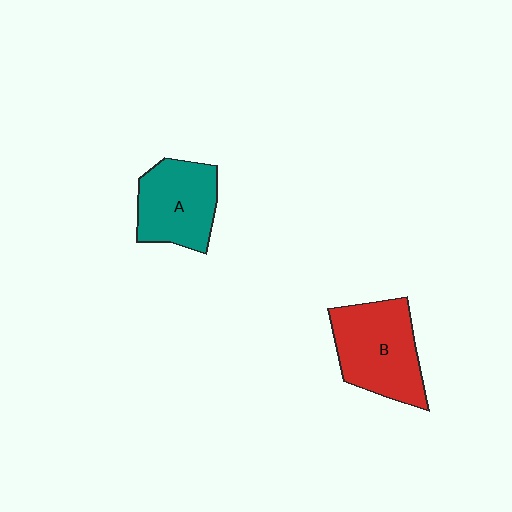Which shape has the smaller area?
Shape A (teal).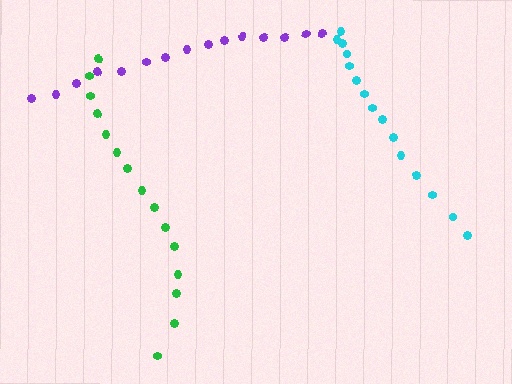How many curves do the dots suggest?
There are 3 distinct paths.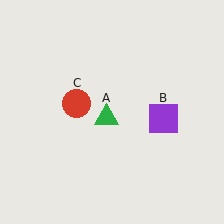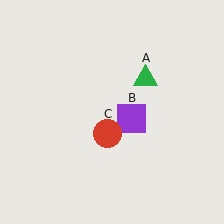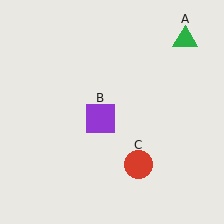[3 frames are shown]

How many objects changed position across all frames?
3 objects changed position: green triangle (object A), purple square (object B), red circle (object C).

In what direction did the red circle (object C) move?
The red circle (object C) moved down and to the right.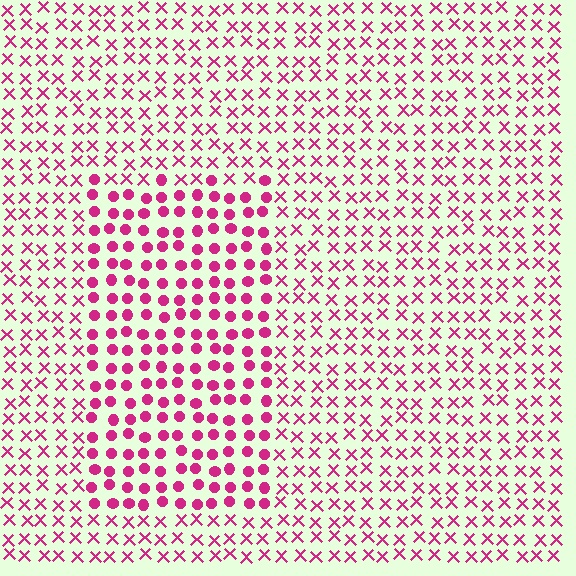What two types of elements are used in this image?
The image uses circles inside the rectangle region and X marks outside it.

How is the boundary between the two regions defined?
The boundary is defined by a change in element shape: circles inside vs. X marks outside. All elements share the same color and spacing.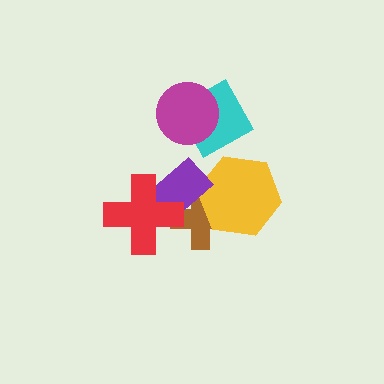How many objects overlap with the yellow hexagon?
2 objects overlap with the yellow hexagon.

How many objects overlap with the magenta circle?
1 object overlaps with the magenta circle.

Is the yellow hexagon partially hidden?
Yes, it is partially covered by another shape.